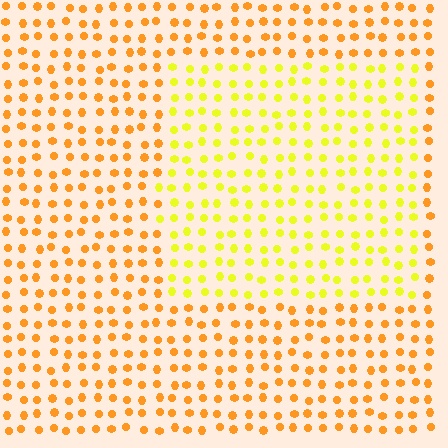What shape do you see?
I see a rectangle.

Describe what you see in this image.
The image is filled with small orange elements in a uniform arrangement. A rectangle-shaped region is visible where the elements are tinted to a slightly different hue, forming a subtle color boundary.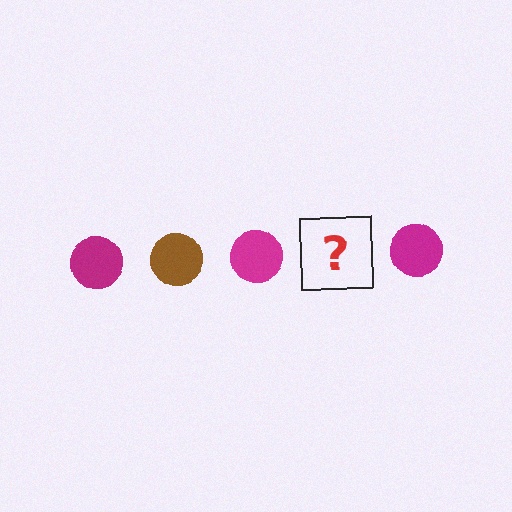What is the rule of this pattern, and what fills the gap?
The rule is that the pattern cycles through magenta, brown circles. The gap should be filled with a brown circle.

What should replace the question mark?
The question mark should be replaced with a brown circle.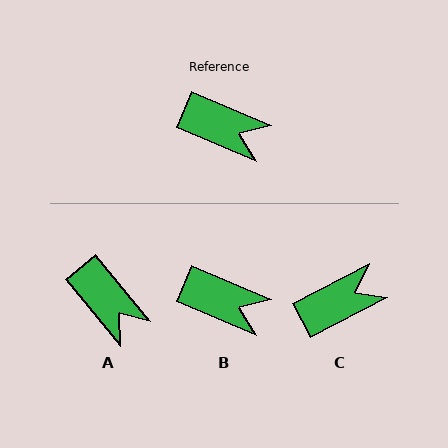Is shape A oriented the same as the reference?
No, it is off by about 27 degrees.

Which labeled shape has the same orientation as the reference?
B.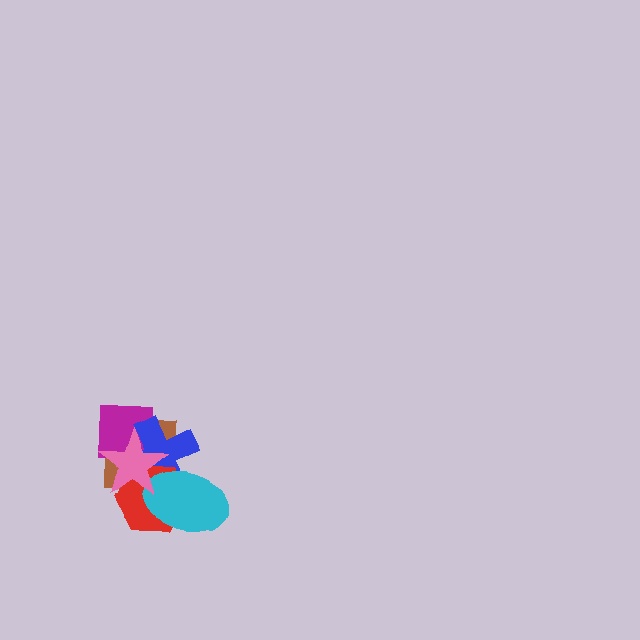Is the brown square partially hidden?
Yes, it is partially covered by another shape.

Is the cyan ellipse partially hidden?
Yes, it is partially covered by another shape.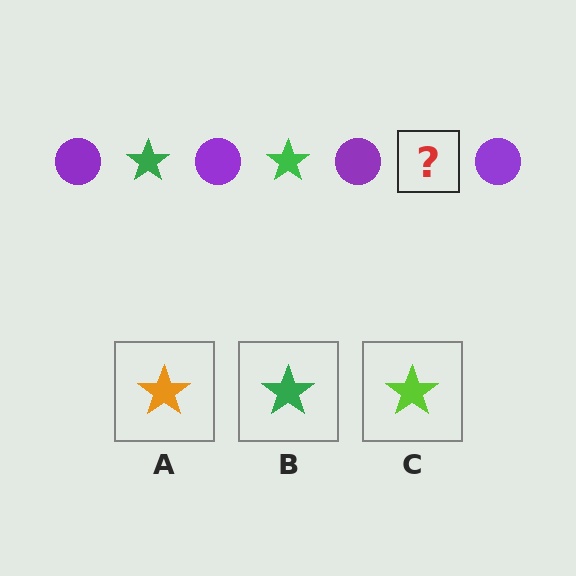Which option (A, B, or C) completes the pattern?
B.